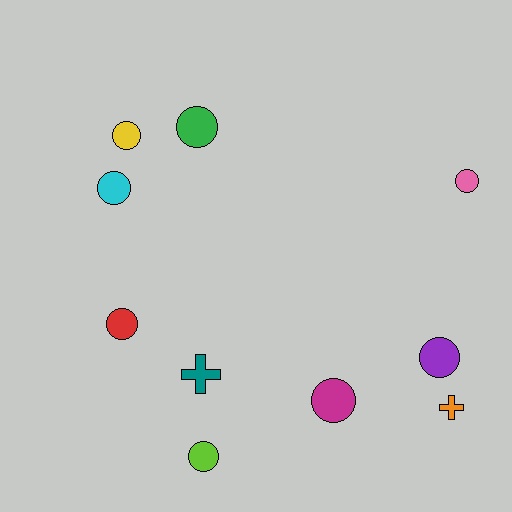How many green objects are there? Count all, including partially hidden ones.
There is 1 green object.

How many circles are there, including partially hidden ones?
There are 8 circles.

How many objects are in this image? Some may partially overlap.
There are 10 objects.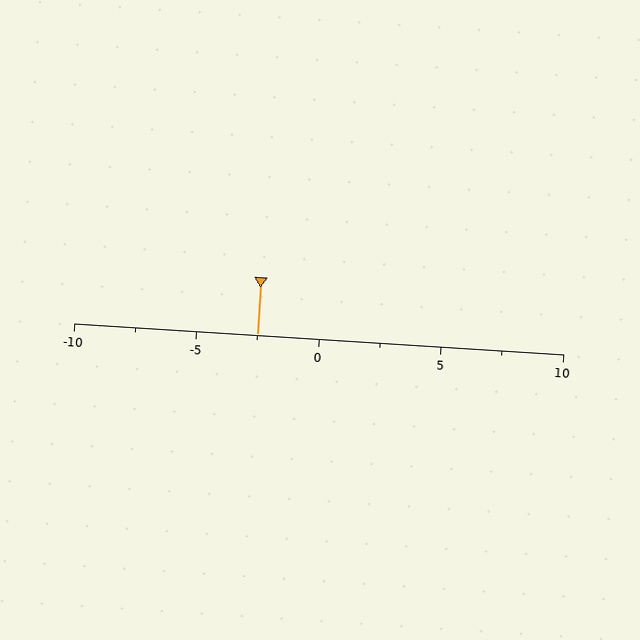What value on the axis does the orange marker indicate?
The marker indicates approximately -2.5.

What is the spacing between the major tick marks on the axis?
The major ticks are spaced 5 apart.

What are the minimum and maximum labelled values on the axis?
The axis runs from -10 to 10.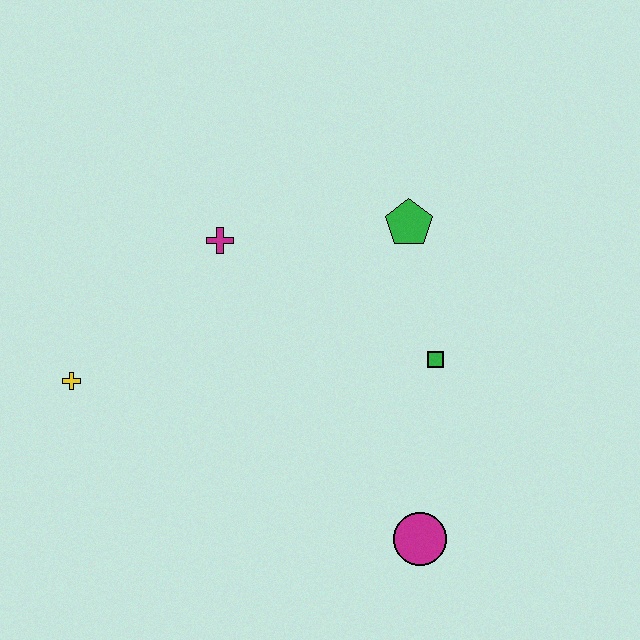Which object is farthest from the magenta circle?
The yellow cross is farthest from the magenta circle.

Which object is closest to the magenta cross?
The green pentagon is closest to the magenta cross.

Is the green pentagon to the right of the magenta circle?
No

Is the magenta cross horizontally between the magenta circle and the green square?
No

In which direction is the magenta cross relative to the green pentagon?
The magenta cross is to the left of the green pentagon.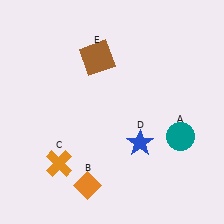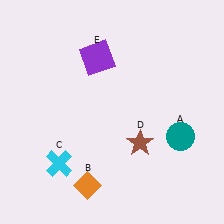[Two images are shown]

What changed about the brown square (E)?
In Image 1, E is brown. In Image 2, it changed to purple.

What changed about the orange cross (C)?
In Image 1, C is orange. In Image 2, it changed to cyan.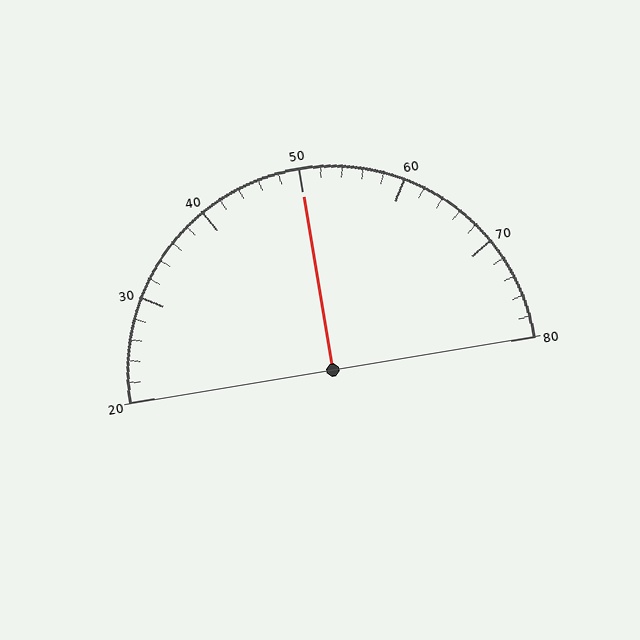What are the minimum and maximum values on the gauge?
The gauge ranges from 20 to 80.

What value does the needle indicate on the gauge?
The needle indicates approximately 50.